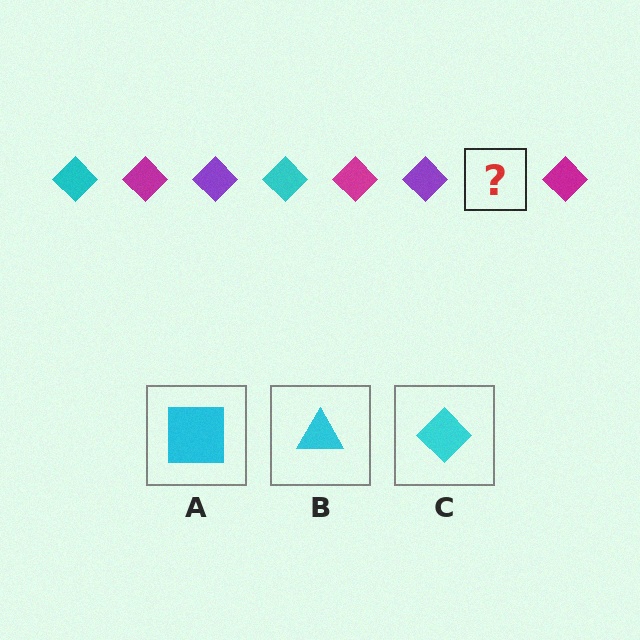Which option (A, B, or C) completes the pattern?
C.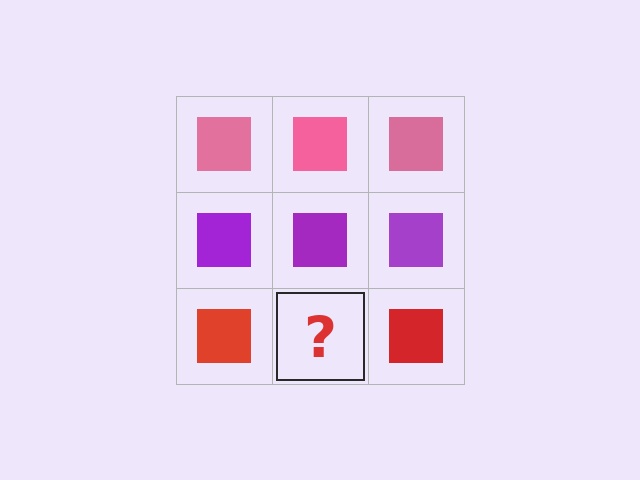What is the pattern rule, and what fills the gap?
The rule is that each row has a consistent color. The gap should be filled with a red square.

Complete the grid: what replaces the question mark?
The question mark should be replaced with a red square.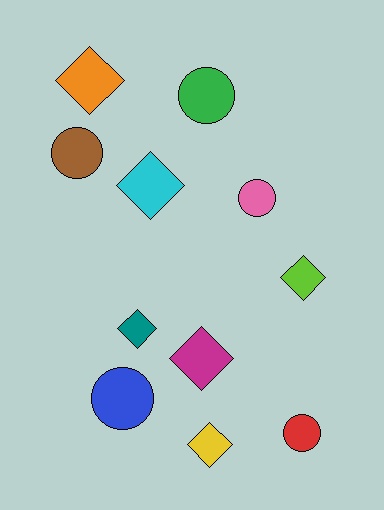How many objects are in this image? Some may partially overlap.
There are 11 objects.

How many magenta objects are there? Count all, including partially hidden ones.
There is 1 magenta object.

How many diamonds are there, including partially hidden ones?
There are 6 diamonds.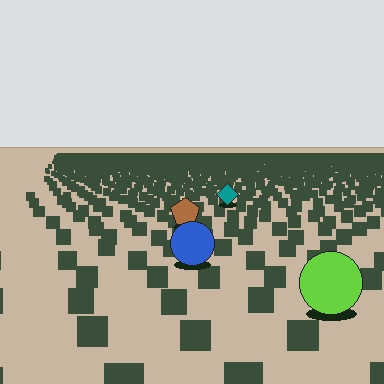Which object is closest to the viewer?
The lime circle is closest. The texture marks near it are larger and more spread out.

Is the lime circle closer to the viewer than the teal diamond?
Yes. The lime circle is closer — you can tell from the texture gradient: the ground texture is coarser near it.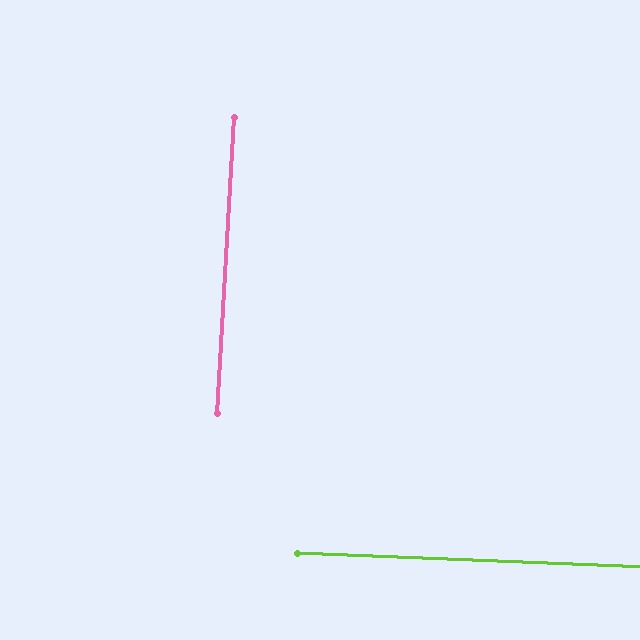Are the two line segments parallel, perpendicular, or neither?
Perpendicular — they meet at approximately 89°.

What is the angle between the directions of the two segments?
Approximately 89 degrees.